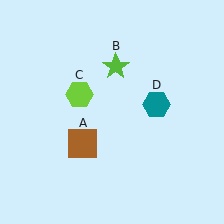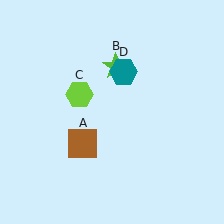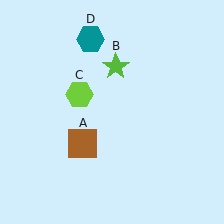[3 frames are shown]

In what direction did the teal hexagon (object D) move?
The teal hexagon (object D) moved up and to the left.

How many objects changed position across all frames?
1 object changed position: teal hexagon (object D).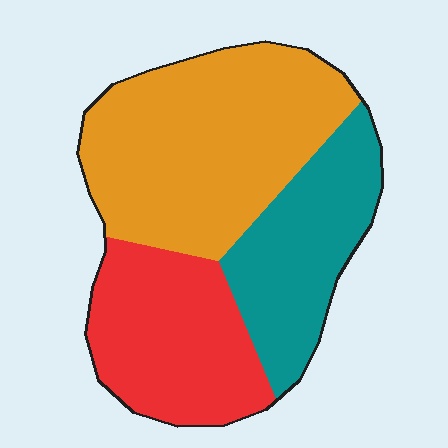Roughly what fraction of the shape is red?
Red takes up between a quarter and a half of the shape.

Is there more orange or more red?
Orange.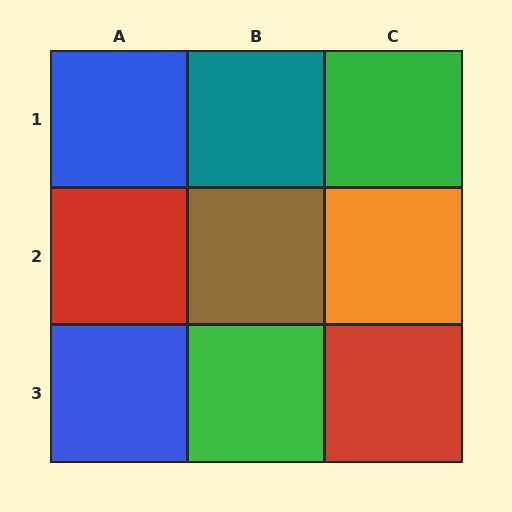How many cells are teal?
1 cell is teal.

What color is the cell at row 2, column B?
Brown.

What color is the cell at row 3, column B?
Green.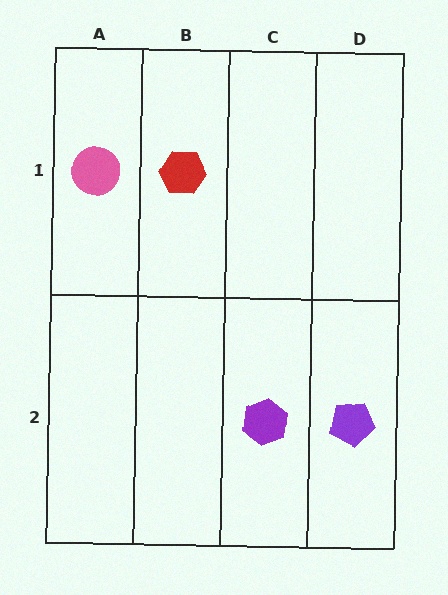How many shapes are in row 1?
2 shapes.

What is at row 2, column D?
A purple pentagon.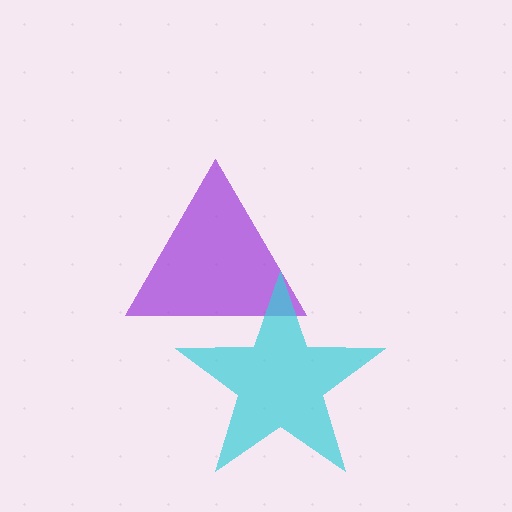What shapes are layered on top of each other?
The layered shapes are: a purple triangle, a cyan star.